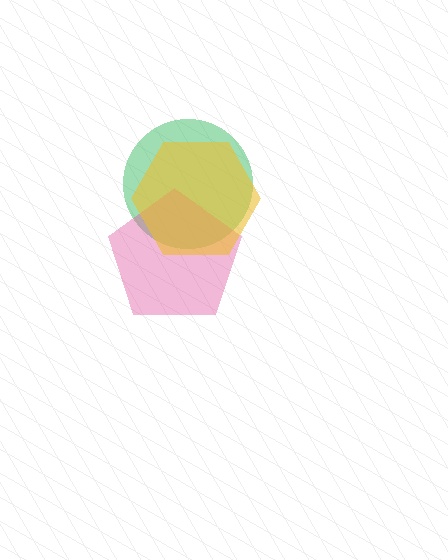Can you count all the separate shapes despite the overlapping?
Yes, there are 3 separate shapes.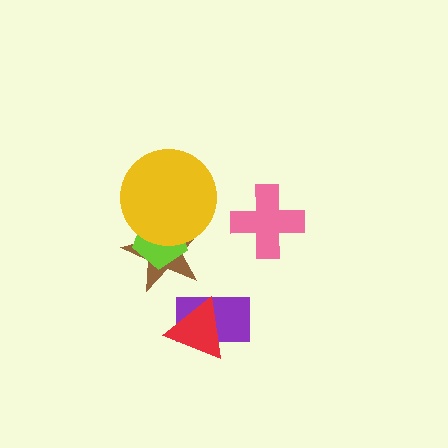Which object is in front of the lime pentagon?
The yellow circle is in front of the lime pentagon.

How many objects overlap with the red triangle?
1 object overlaps with the red triangle.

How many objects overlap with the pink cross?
0 objects overlap with the pink cross.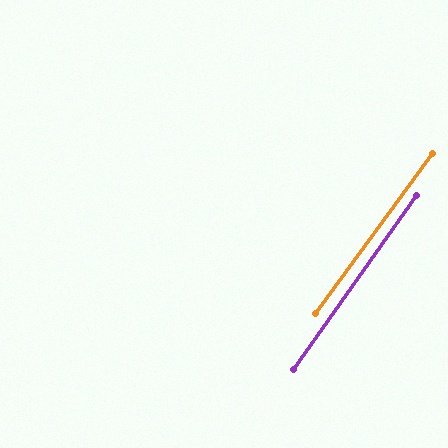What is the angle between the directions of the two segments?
Approximately 1 degree.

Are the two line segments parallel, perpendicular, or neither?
Parallel — their directions differ by only 0.8°.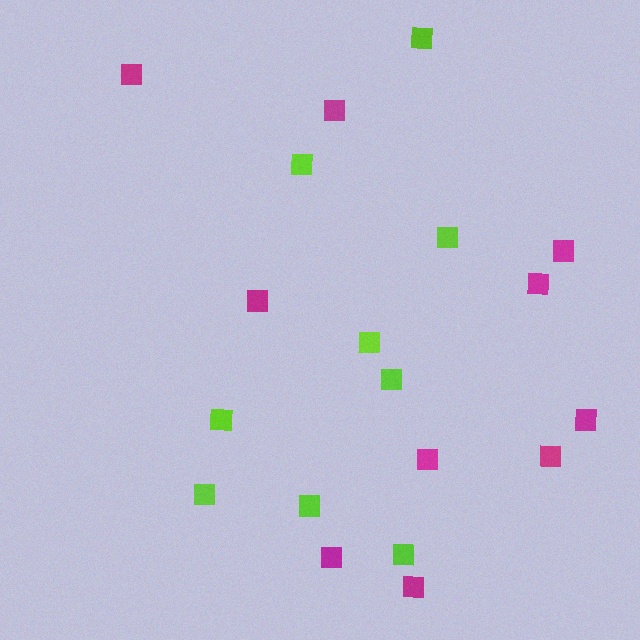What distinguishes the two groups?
There are 2 groups: one group of lime squares (9) and one group of magenta squares (10).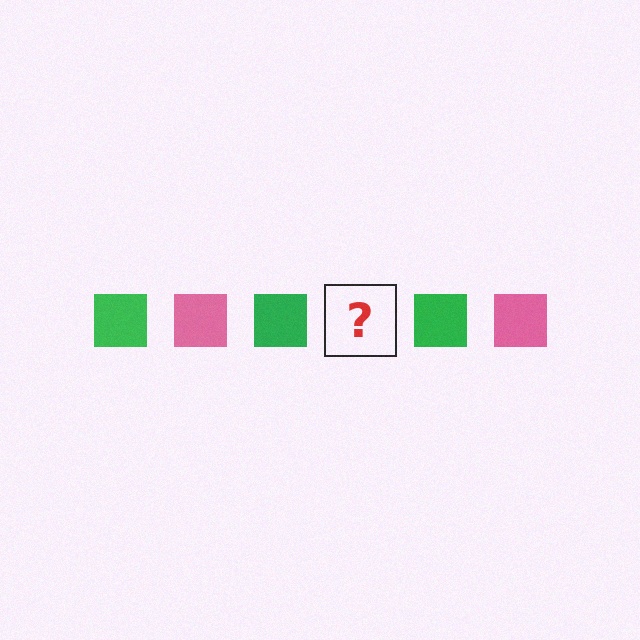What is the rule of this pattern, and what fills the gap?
The rule is that the pattern cycles through green, pink squares. The gap should be filled with a pink square.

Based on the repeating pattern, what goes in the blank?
The blank should be a pink square.